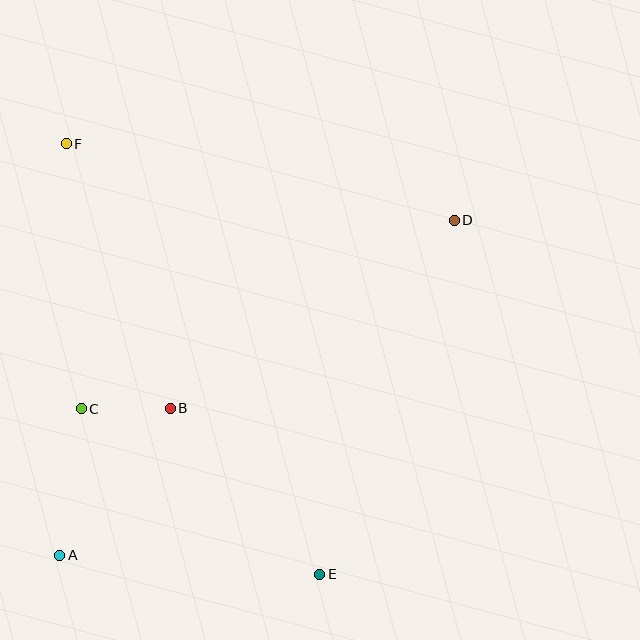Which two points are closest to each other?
Points B and C are closest to each other.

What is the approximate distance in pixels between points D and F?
The distance between D and F is approximately 395 pixels.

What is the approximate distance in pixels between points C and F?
The distance between C and F is approximately 265 pixels.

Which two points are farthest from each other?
Points A and D are farthest from each other.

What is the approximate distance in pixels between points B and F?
The distance between B and F is approximately 284 pixels.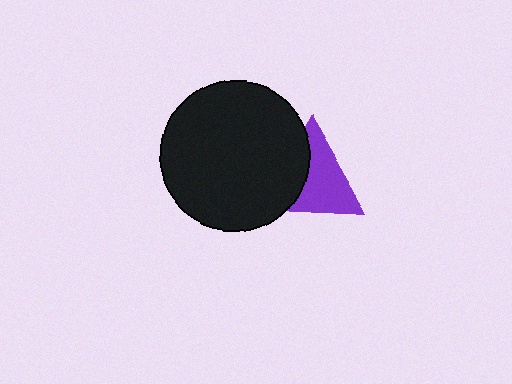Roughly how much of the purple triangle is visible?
About half of it is visible (roughly 59%).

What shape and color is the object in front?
The object in front is a black circle.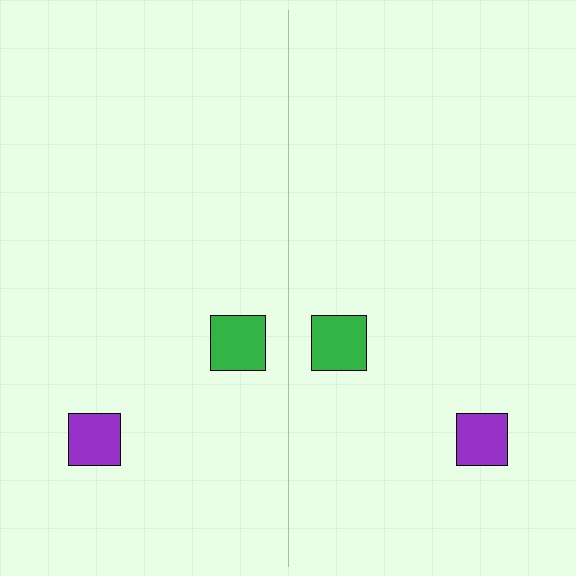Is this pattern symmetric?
Yes, this pattern has bilateral (reflection) symmetry.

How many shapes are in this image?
There are 4 shapes in this image.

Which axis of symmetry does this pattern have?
The pattern has a vertical axis of symmetry running through the center of the image.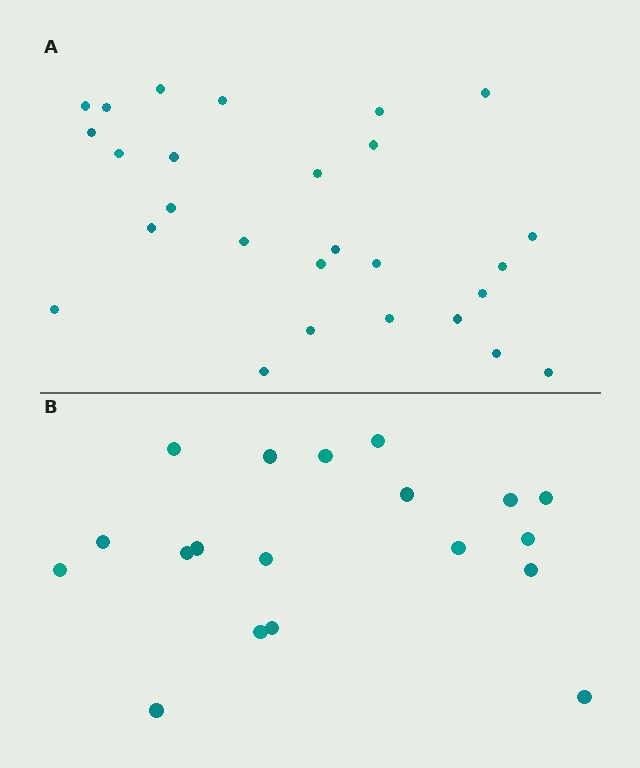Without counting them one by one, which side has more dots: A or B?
Region A (the top region) has more dots.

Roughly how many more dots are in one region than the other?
Region A has roughly 8 or so more dots than region B.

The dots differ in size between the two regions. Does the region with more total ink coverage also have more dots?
No. Region B has more total ink coverage because its dots are larger, but region A actually contains more individual dots. Total area can be misleading — the number of items is what matters here.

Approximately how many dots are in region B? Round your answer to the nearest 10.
About 20 dots. (The exact count is 19, which rounds to 20.)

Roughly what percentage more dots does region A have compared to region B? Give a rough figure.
About 40% more.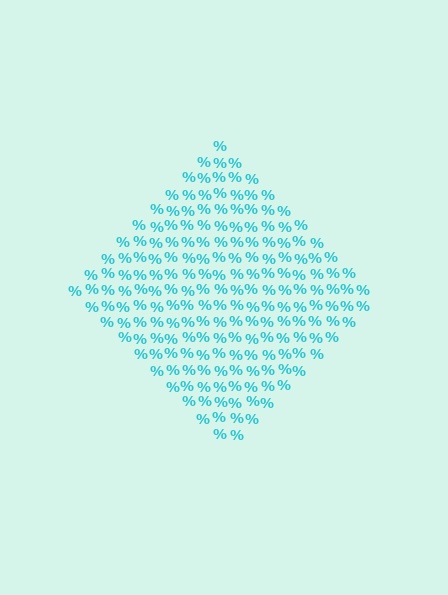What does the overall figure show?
The overall figure shows a diamond.